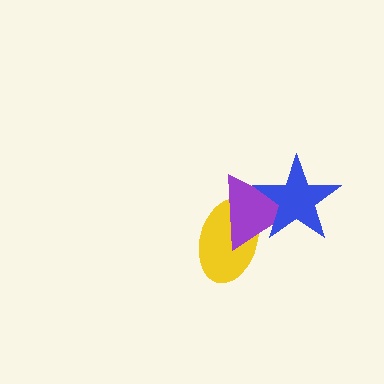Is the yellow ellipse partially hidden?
Yes, it is partially covered by another shape.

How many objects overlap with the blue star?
2 objects overlap with the blue star.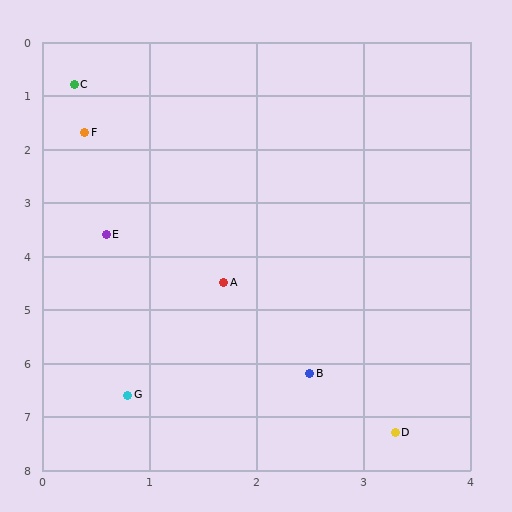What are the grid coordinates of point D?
Point D is at approximately (3.3, 7.3).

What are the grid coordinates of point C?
Point C is at approximately (0.3, 0.8).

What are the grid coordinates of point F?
Point F is at approximately (0.4, 1.7).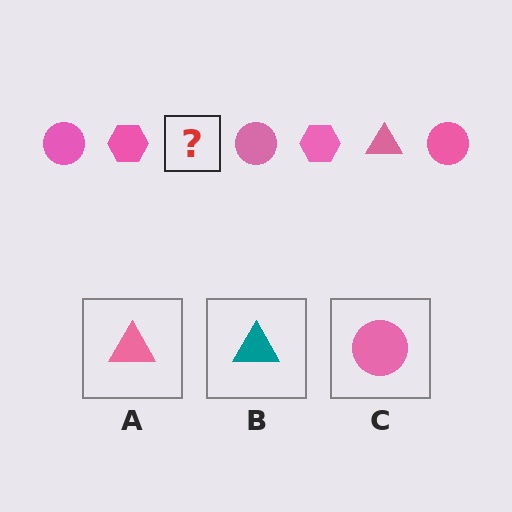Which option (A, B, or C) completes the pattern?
A.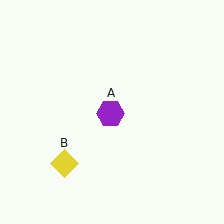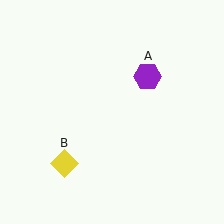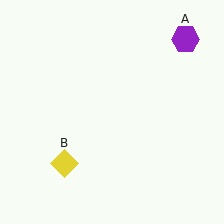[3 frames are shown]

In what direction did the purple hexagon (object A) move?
The purple hexagon (object A) moved up and to the right.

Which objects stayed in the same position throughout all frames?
Yellow diamond (object B) remained stationary.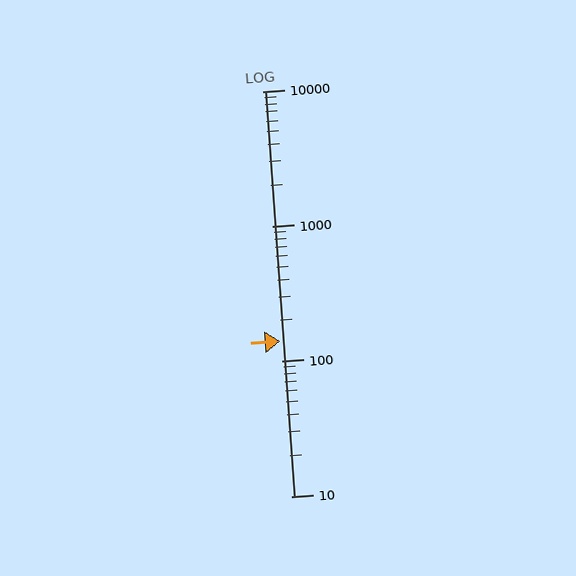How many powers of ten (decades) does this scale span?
The scale spans 3 decades, from 10 to 10000.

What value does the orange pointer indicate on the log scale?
The pointer indicates approximately 140.